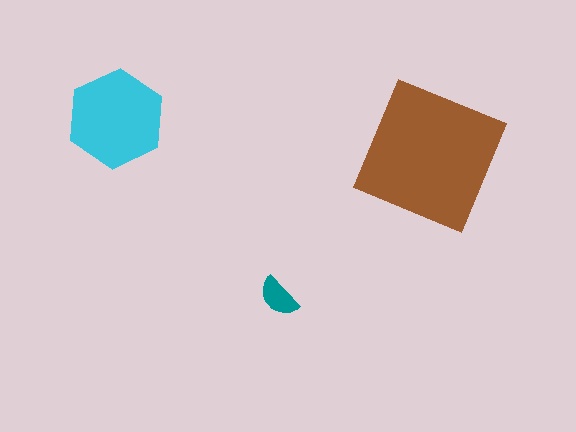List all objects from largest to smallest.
The brown square, the cyan hexagon, the teal semicircle.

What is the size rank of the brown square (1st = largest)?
1st.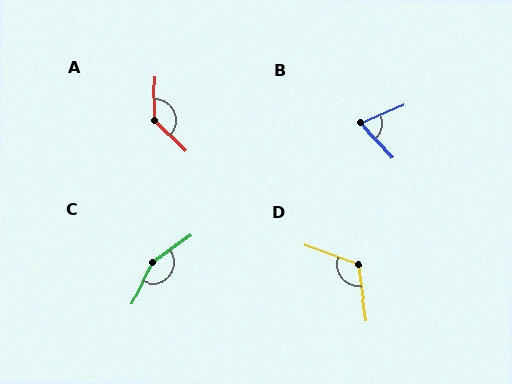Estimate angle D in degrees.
Approximately 118 degrees.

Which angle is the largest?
C, at approximately 150 degrees.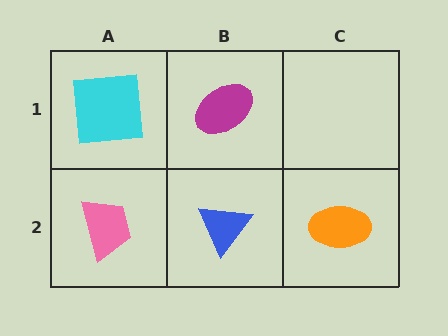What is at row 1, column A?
A cyan square.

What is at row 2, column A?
A pink trapezoid.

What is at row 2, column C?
An orange ellipse.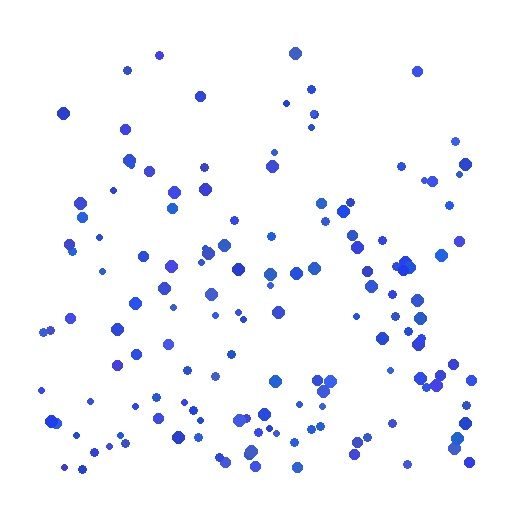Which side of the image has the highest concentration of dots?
The bottom.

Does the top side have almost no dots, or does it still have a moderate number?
Still a moderate number, just noticeably fewer than the bottom.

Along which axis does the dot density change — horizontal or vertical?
Vertical.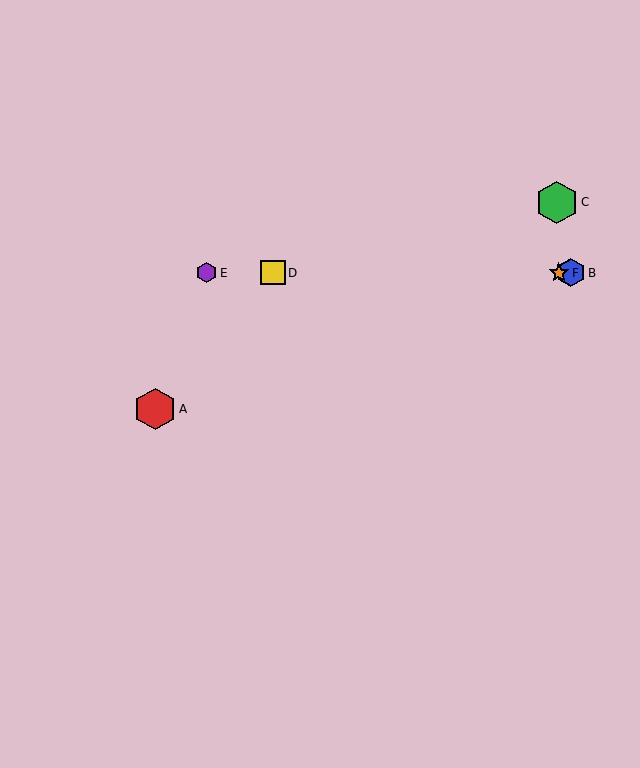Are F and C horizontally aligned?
No, F is at y≈273 and C is at y≈202.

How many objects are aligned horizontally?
4 objects (B, D, E, F) are aligned horizontally.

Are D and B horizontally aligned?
Yes, both are at y≈273.